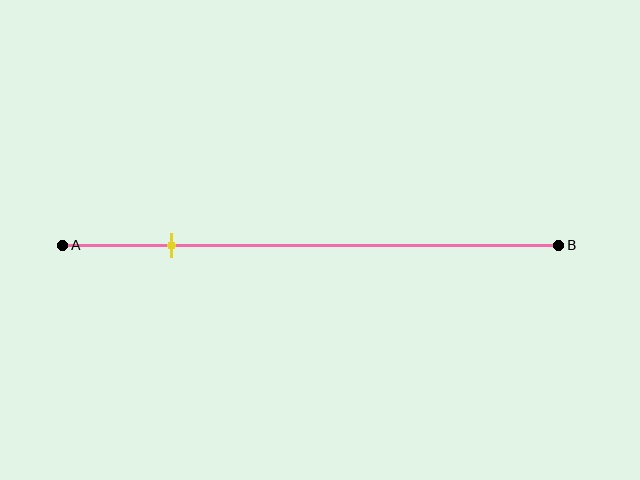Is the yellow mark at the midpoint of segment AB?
No, the mark is at about 20% from A, not at the 50% midpoint.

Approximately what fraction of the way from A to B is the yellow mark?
The yellow mark is approximately 20% of the way from A to B.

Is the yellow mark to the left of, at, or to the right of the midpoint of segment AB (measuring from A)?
The yellow mark is to the left of the midpoint of segment AB.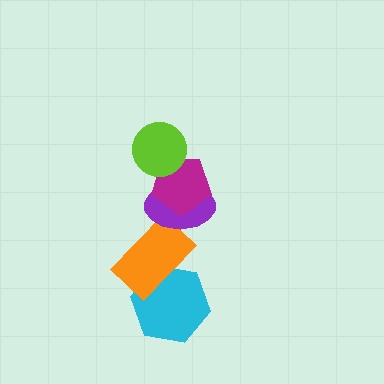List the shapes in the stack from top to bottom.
From top to bottom: the lime circle, the magenta pentagon, the purple ellipse, the orange rectangle, the cyan hexagon.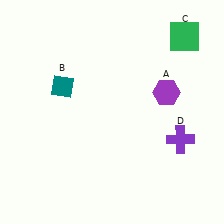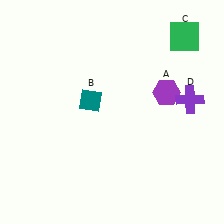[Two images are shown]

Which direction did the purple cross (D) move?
The purple cross (D) moved up.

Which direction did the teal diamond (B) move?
The teal diamond (B) moved right.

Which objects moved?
The objects that moved are: the teal diamond (B), the purple cross (D).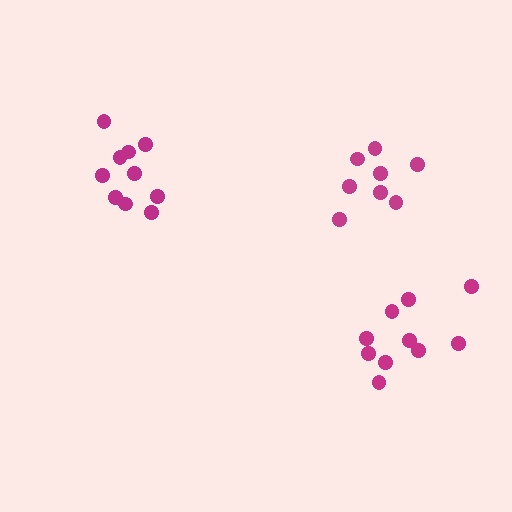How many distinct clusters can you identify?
There are 3 distinct clusters.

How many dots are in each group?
Group 1: 10 dots, Group 2: 8 dots, Group 3: 10 dots (28 total).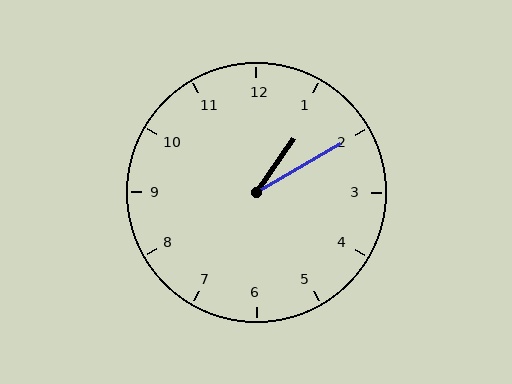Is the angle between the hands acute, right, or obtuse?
It is acute.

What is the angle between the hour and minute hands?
Approximately 25 degrees.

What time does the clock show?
1:10.